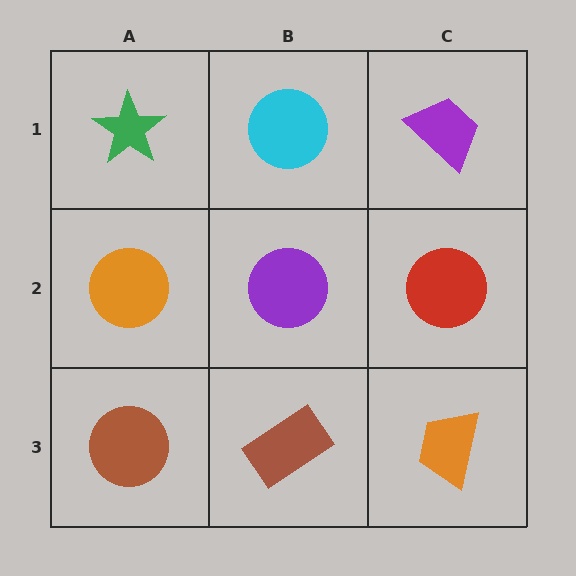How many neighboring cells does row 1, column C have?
2.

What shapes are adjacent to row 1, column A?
An orange circle (row 2, column A), a cyan circle (row 1, column B).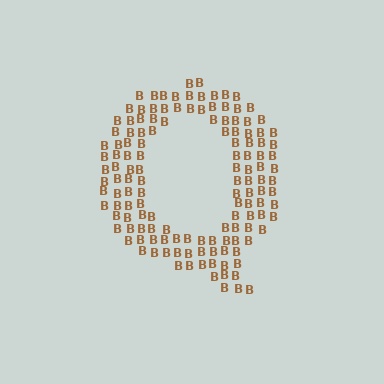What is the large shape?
The large shape is the letter Q.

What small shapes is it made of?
It is made of small letter B's.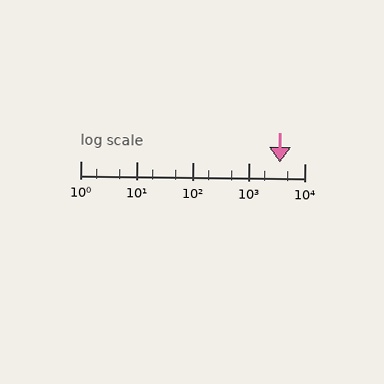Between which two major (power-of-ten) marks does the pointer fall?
The pointer is between 1000 and 10000.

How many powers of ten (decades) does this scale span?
The scale spans 4 decades, from 1 to 10000.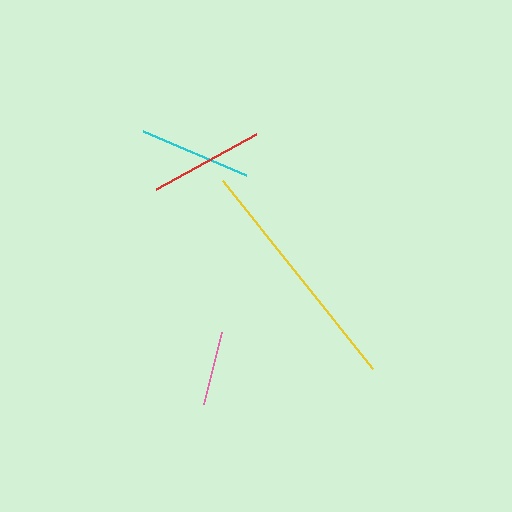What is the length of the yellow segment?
The yellow segment is approximately 240 pixels long.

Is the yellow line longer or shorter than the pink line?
The yellow line is longer than the pink line.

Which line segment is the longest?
The yellow line is the longest at approximately 240 pixels.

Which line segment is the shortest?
The pink line is the shortest at approximately 74 pixels.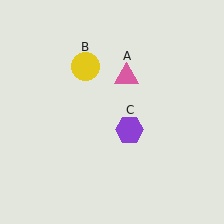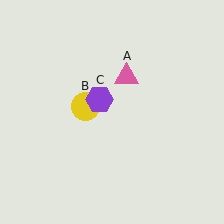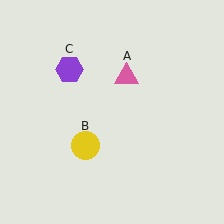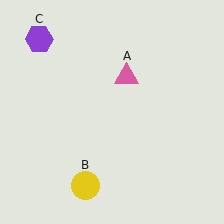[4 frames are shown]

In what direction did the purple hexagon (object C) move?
The purple hexagon (object C) moved up and to the left.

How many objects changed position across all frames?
2 objects changed position: yellow circle (object B), purple hexagon (object C).